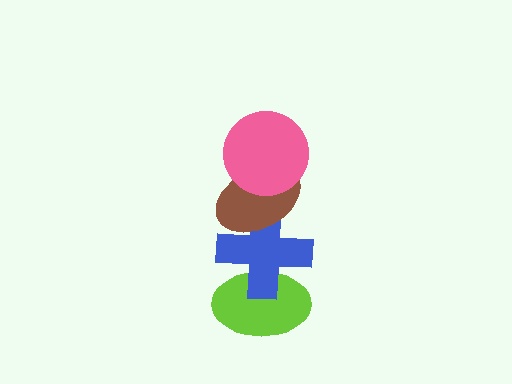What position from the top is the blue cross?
The blue cross is 3rd from the top.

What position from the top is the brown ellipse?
The brown ellipse is 2nd from the top.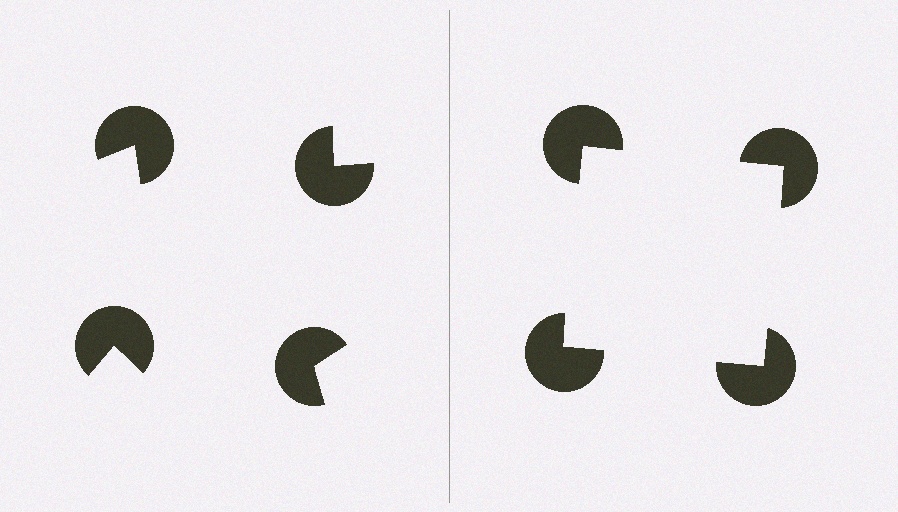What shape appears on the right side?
An illusory square.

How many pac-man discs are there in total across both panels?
8 — 4 on each side.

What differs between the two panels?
The pac-man discs are positioned identically on both sides; only the wedge orientations differ. On the right they align to a square; on the left they are misaligned.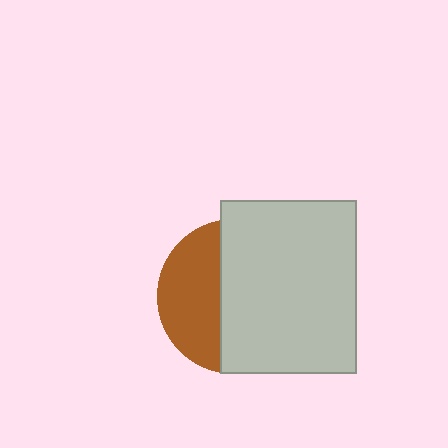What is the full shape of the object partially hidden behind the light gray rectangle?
The partially hidden object is a brown circle.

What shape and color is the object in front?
The object in front is a light gray rectangle.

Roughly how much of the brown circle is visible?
A small part of it is visible (roughly 38%).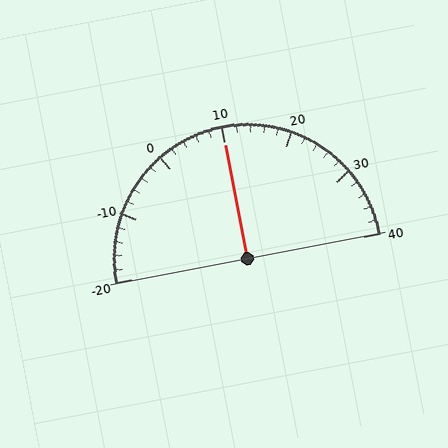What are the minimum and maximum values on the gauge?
The gauge ranges from -20 to 40.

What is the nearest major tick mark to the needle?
The nearest major tick mark is 10.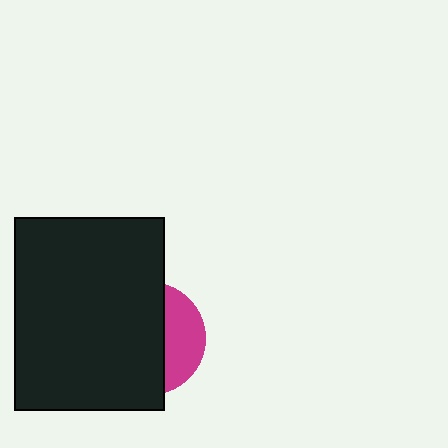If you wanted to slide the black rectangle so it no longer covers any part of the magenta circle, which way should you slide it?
Slide it left — that is the most direct way to separate the two shapes.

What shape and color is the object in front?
The object in front is a black rectangle.